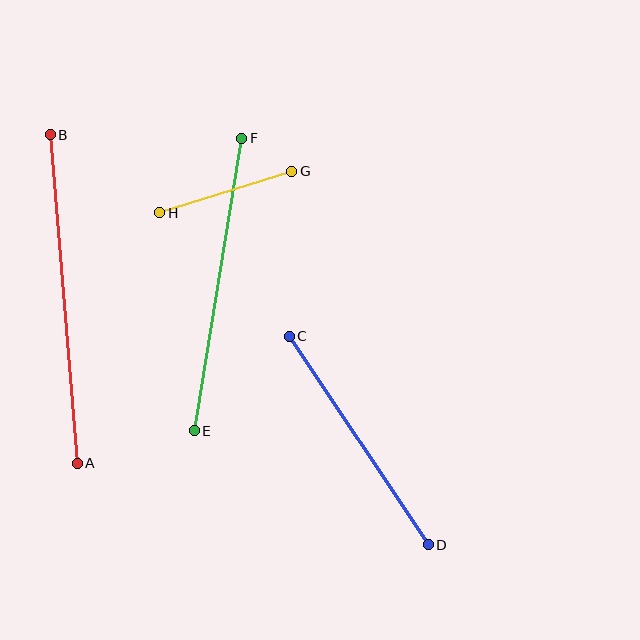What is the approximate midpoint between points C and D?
The midpoint is at approximately (359, 440) pixels.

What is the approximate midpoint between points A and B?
The midpoint is at approximately (64, 299) pixels.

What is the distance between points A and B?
The distance is approximately 329 pixels.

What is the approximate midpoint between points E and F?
The midpoint is at approximately (218, 285) pixels.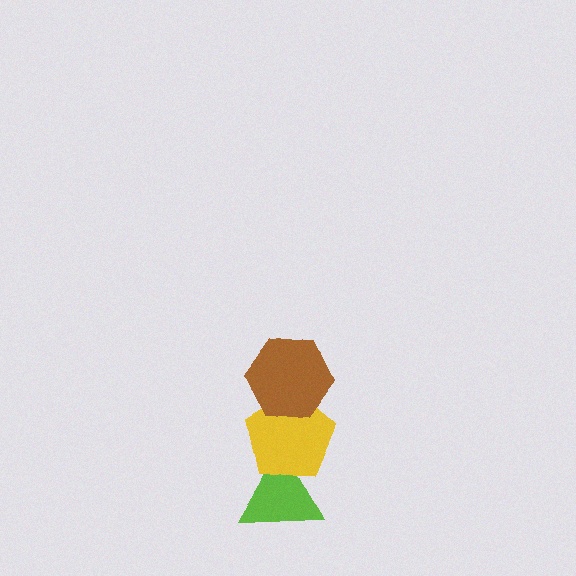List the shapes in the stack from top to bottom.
From top to bottom: the brown hexagon, the yellow pentagon, the lime triangle.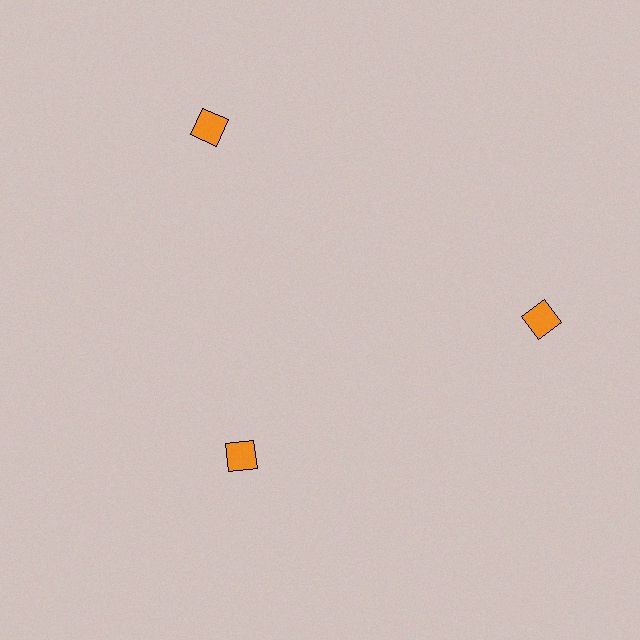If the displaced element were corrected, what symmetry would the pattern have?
It would have 3-fold rotational symmetry — the pattern would map onto itself every 120 degrees.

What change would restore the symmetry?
The symmetry would be restored by moving it outward, back onto the ring so that all 3 squares sit at equal angles and equal distance from the center.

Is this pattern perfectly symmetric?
No. The 3 orange squares are arranged in a ring, but one element near the 7 o'clock position is pulled inward toward the center, breaking the 3-fold rotational symmetry.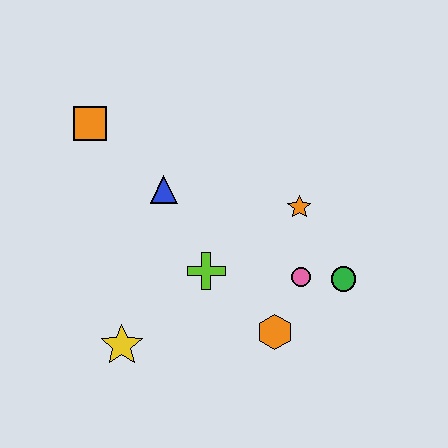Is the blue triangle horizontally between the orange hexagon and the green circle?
No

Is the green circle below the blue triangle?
Yes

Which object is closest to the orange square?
The blue triangle is closest to the orange square.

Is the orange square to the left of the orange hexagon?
Yes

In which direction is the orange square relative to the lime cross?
The orange square is above the lime cross.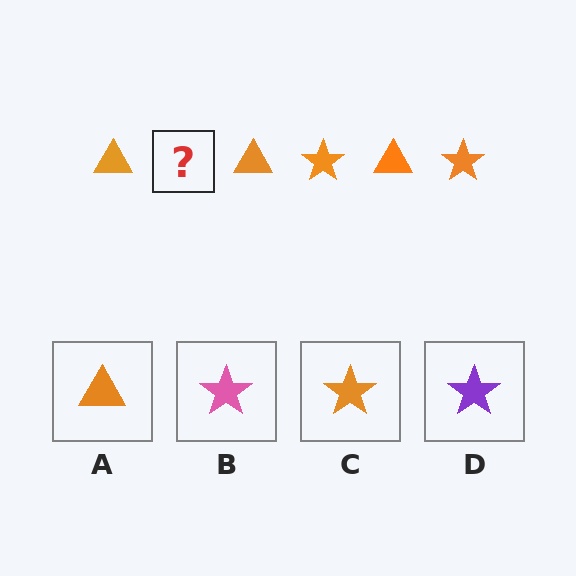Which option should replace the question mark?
Option C.